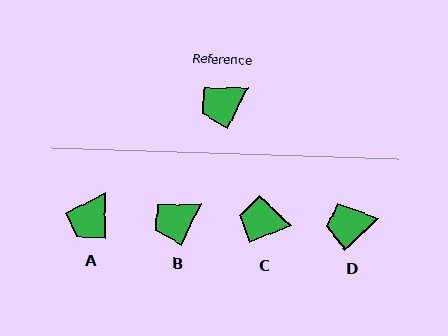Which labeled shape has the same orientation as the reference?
B.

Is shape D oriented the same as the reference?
No, it is off by about 21 degrees.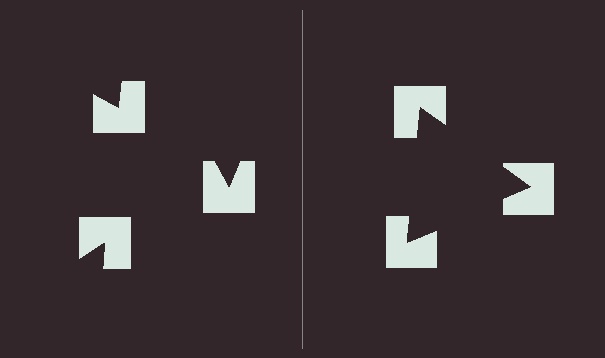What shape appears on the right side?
An illusory triangle.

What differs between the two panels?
The notched squares are positioned identically on both sides; only the wedge orientations differ. On the right they align to a triangle; on the left they are misaligned.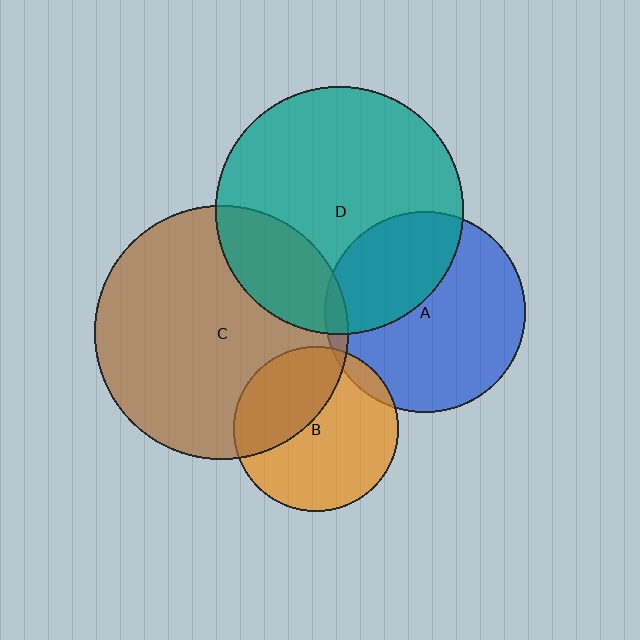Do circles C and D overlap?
Yes.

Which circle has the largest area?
Circle C (brown).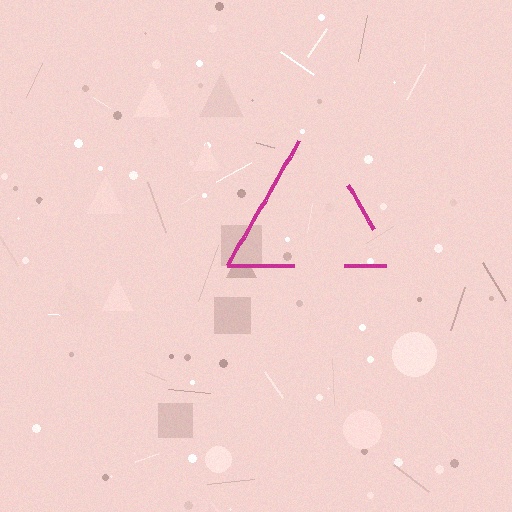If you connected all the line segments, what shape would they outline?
They would outline a triangle.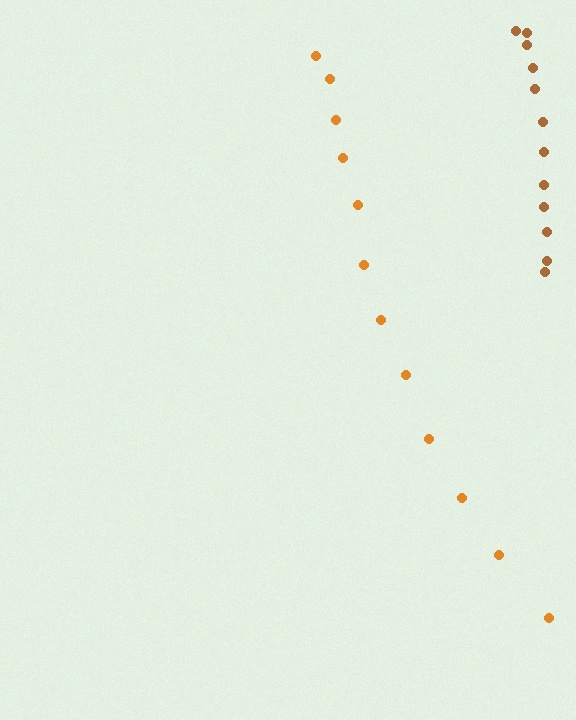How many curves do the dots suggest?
There are 2 distinct paths.